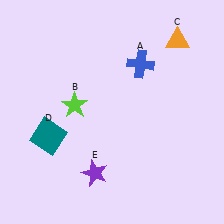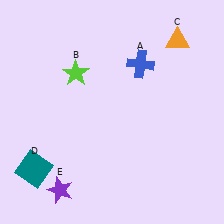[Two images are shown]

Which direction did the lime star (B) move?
The lime star (B) moved up.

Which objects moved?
The objects that moved are: the lime star (B), the teal square (D), the purple star (E).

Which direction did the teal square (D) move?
The teal square (D) moved down.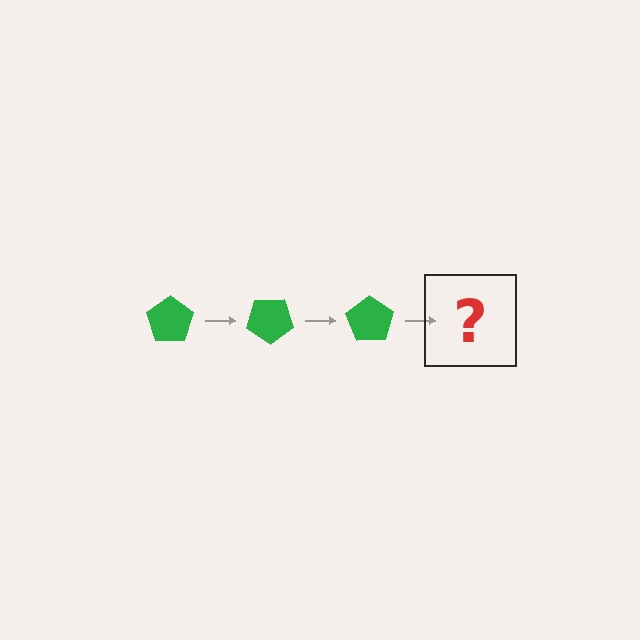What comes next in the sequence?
The next element should be a green pentagon rotated 105 degrees.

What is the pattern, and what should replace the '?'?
The pattern is that the pentagon rotates 35 degrees each step. The '?' should be a green pentagon rotated 105 degrees.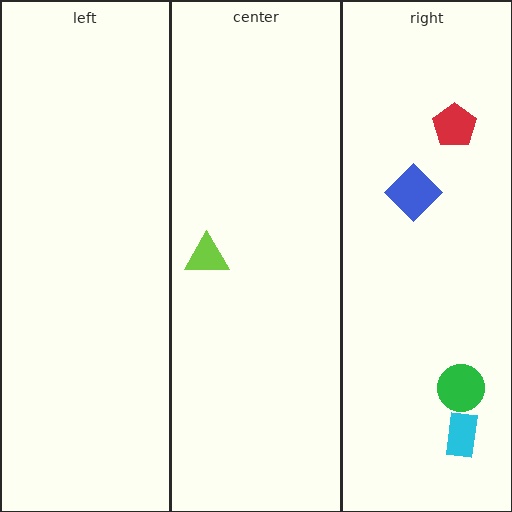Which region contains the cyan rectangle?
The right region.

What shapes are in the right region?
The cyan rectangle, the green circle, the red pentagon, the blue diamond.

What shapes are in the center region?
The lime triangle.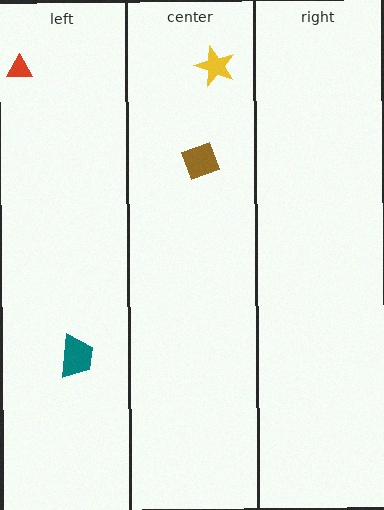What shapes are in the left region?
The red triangle, the teal trapezoid.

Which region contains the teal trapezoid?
The left region.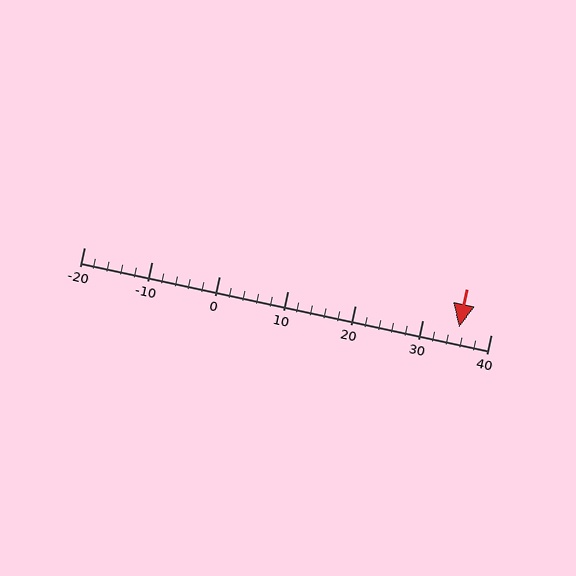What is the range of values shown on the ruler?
The ruler shows values from -20 to 40.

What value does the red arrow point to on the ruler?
The red arrow points to approximately 35.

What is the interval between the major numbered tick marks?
The major tick marks are spaced 10 units apart.